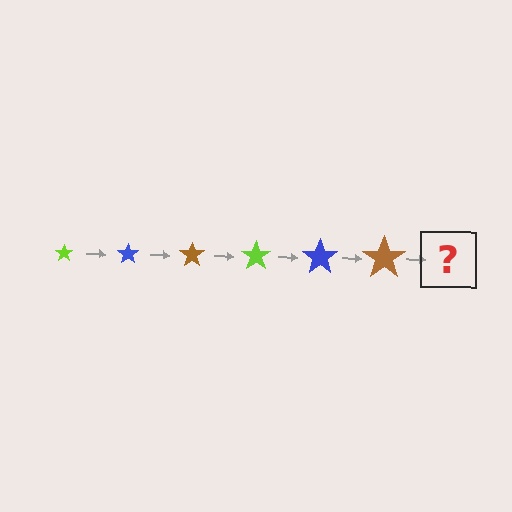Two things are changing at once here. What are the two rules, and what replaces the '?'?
The two rules are that the star grows larger each step and the color cycles through lime, blue, and brown. The '?' should be a lime star, larger than the previous one.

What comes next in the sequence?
The next element should be a lime star, larger than the previous one.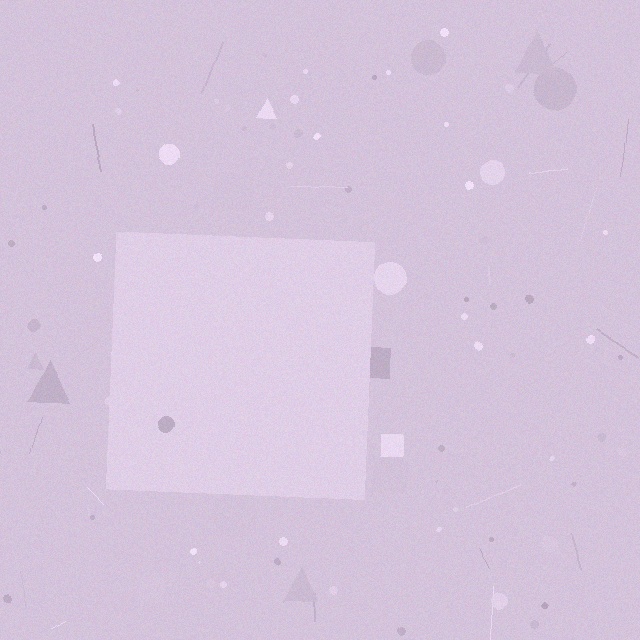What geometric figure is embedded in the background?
A square is embedded in the background.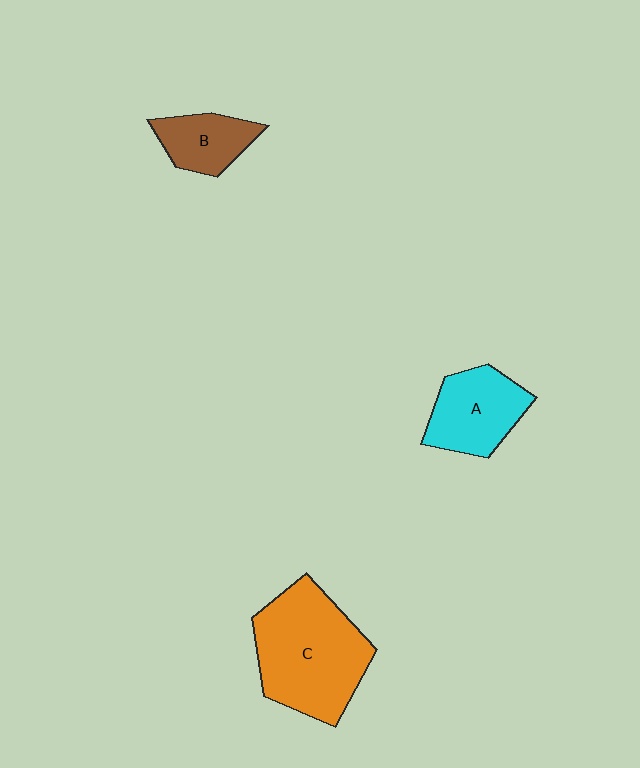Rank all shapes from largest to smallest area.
From largest to smallest: C (orange), A (cyan), B (brown).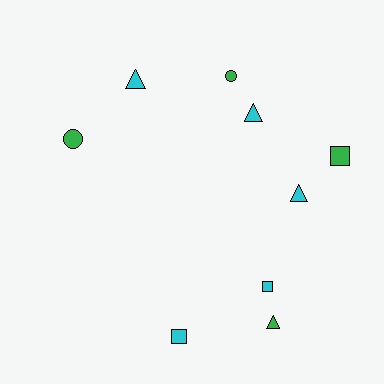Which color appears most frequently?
Cyan, with 5 objects.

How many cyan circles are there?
There are no cyan circles.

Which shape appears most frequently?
Triangle, with 4 objects.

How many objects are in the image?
There are 9 objects.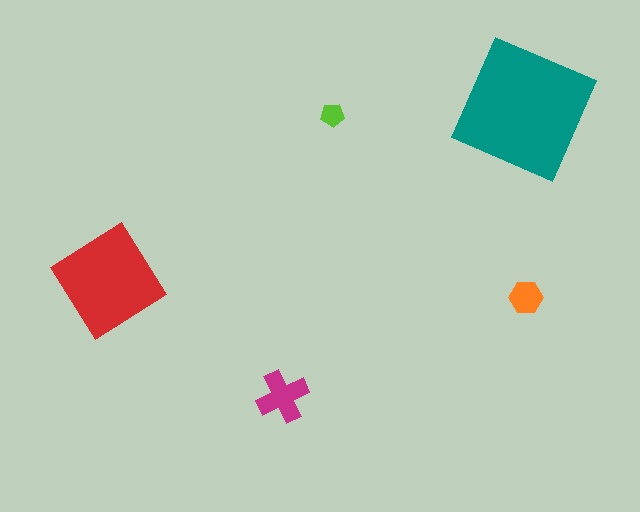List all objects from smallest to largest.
The lime pentagon, the orange hexagon, the magenta cross, the red diamond, the teal square.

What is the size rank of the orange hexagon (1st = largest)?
4th.